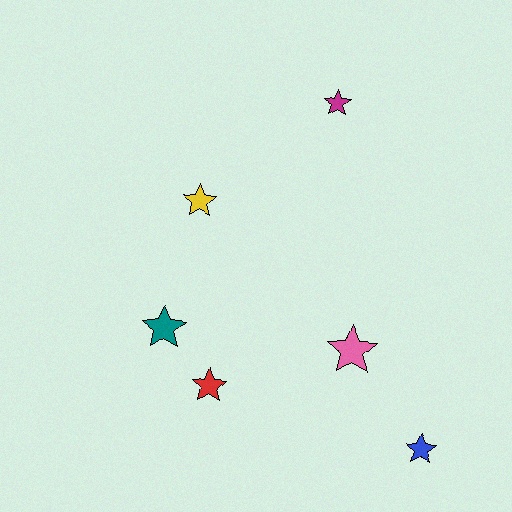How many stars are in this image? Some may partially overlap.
There are 6 stars.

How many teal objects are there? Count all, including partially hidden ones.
There is 1 teal object.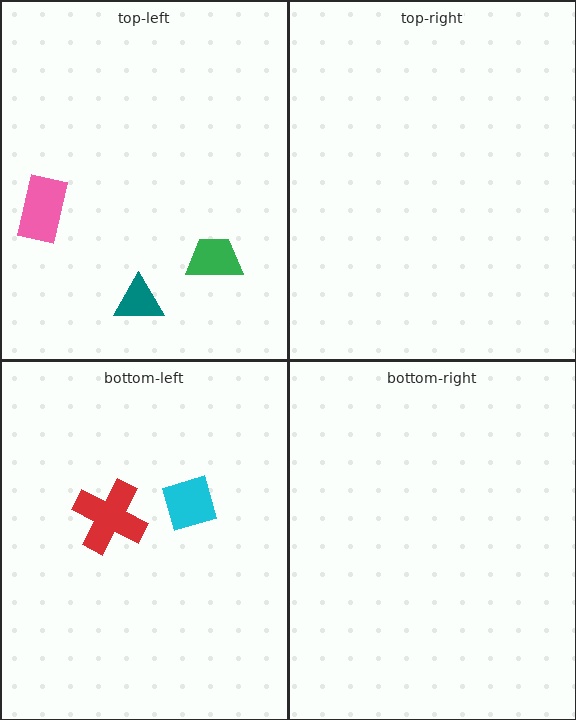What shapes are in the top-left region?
The green trapezoid, the pink rectangle, the teal triangle.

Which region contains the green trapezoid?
The top-left region.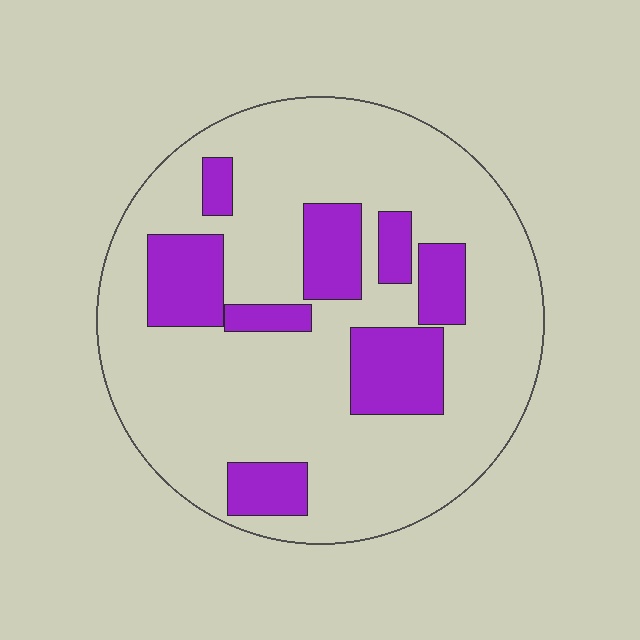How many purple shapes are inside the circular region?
8.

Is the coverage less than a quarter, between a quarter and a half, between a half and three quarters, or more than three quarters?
Less than a quarter.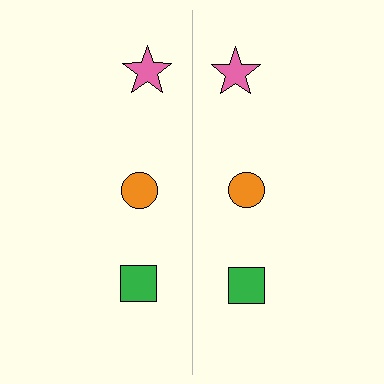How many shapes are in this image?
There are 6 shapes in this image.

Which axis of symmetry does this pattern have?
The pattern has a vertical axis of symmetry running through the center of the image.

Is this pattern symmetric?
Yes, this pattern has bilateral (reflection) symmetry.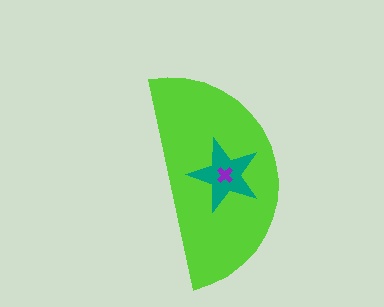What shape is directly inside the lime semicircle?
The teal star.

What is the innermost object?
The purple cross.